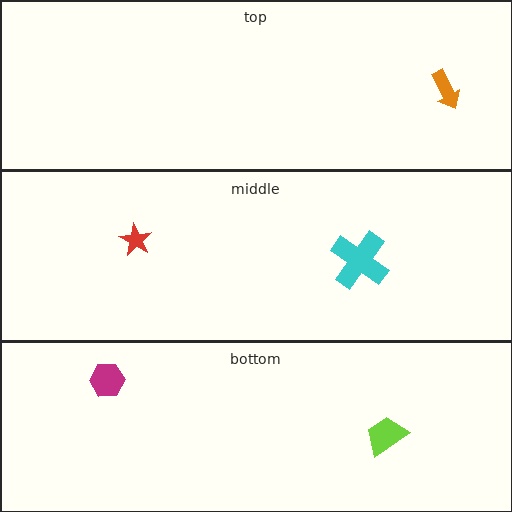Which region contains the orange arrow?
The top region.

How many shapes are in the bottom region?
2.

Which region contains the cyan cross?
The middle region.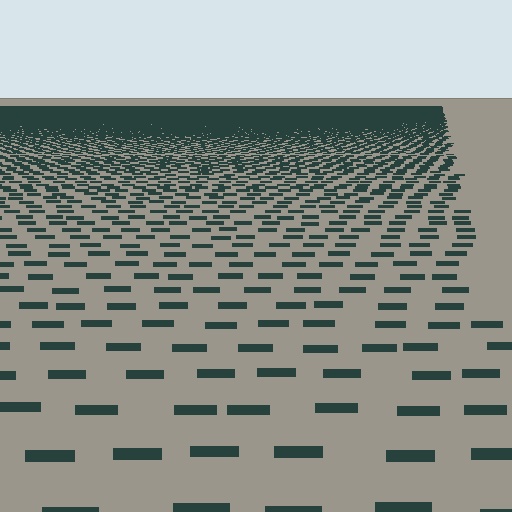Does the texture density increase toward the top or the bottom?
Density increases toward the top.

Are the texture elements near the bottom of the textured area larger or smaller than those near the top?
Larger. Near the bottom, elements are closer to the viewer and appear at a bigger on-screen size.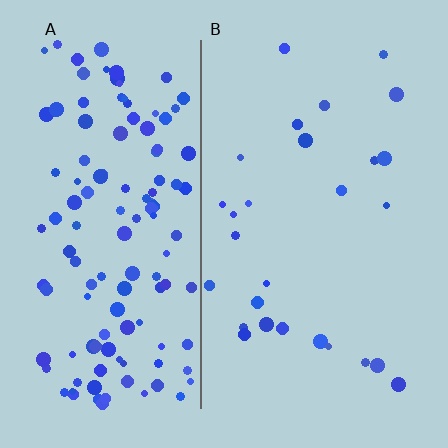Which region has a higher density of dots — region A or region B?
A (the left).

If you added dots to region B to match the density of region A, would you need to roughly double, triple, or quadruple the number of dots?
Approximately quadruple.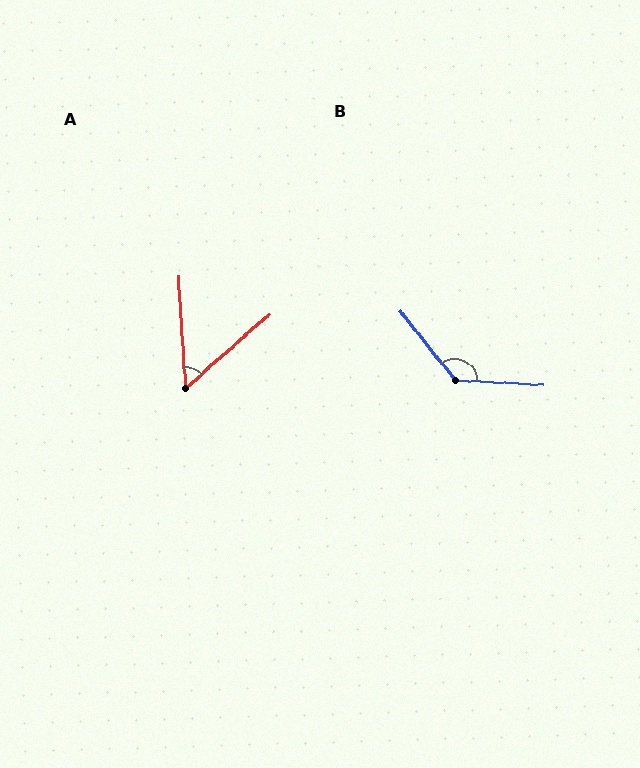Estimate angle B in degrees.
Approximately 132 degrees.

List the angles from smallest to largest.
A (52°), B (132°).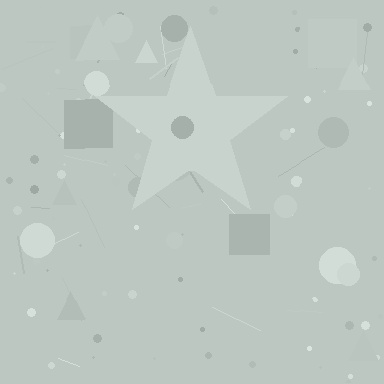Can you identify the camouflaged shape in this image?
The camouflaged shape is a star.